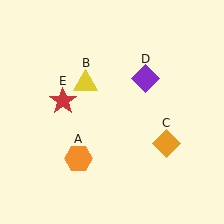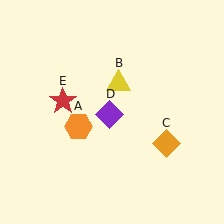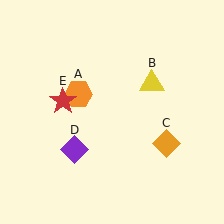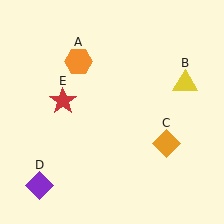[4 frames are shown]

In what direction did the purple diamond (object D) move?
The purple diamond (object D) moved down and to the left.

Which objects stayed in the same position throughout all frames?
Orange diamond (object C) and red star (object E) remained stationary.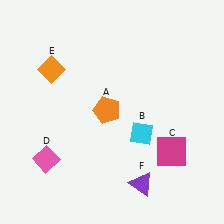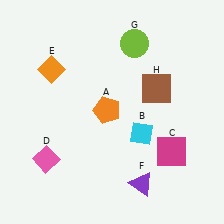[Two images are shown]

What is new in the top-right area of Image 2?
A lime circle (G) was added in the top-right area of Image 2.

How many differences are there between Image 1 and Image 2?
There are 2 differences between the two images.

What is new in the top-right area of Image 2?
A brown square (H) was added in the top-right area of Image 2.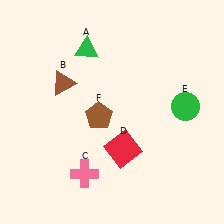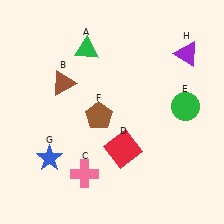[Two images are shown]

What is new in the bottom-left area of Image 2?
A blue star (G) was added in the bottom-left area of Image 2.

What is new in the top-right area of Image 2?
A purple triangle (H) was added in the top-right area of Image 2.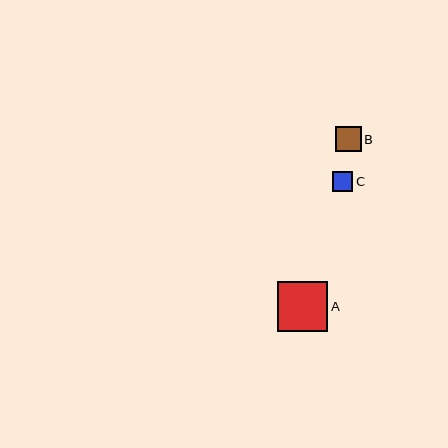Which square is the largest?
Square A is the largest with a size of approximately 50 pixels.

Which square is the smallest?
Square C is the smallest with a size of approximately 20 pixels.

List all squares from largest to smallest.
From largest to smallest: A, B, C.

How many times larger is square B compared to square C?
Square B is approximately 1.3 times the size of square C.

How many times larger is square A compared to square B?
Square A is approximately 1.9 times the size of square B.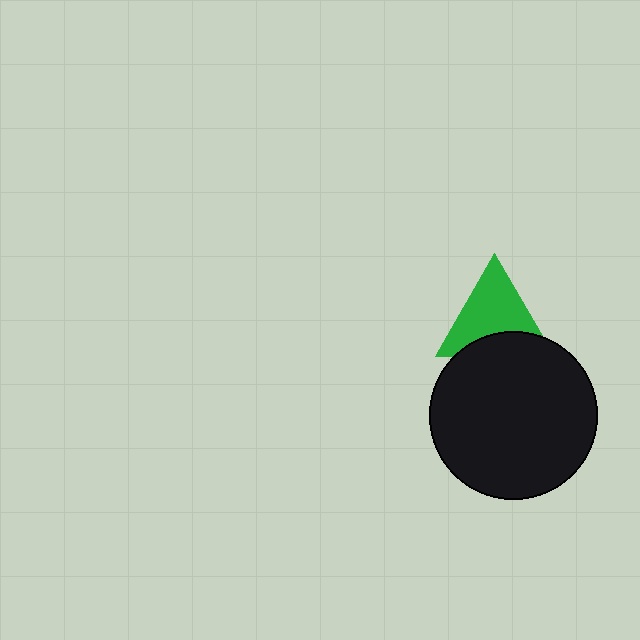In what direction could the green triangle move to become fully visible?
The green triangle could move up. That would shift it out from behind the black circle entirely.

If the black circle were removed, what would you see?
You would see the complete green triangle.